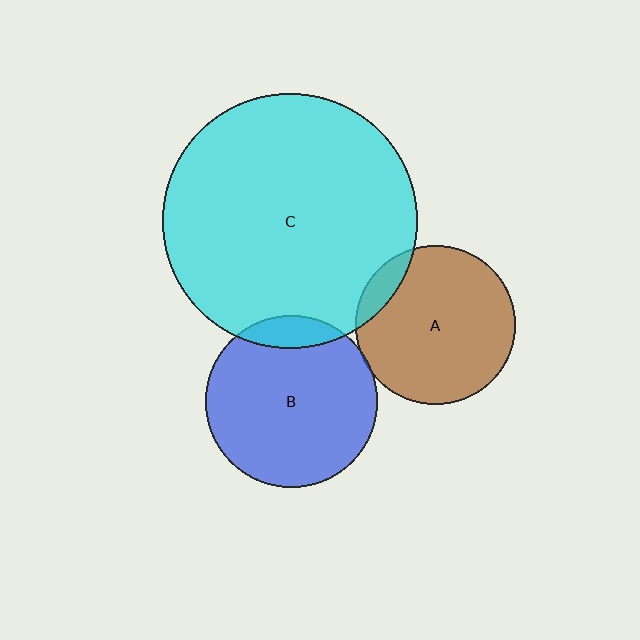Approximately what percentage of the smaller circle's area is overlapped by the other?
Approximately 10%.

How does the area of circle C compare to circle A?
Approximately 2.6 times.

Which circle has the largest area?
Circle C (cyan).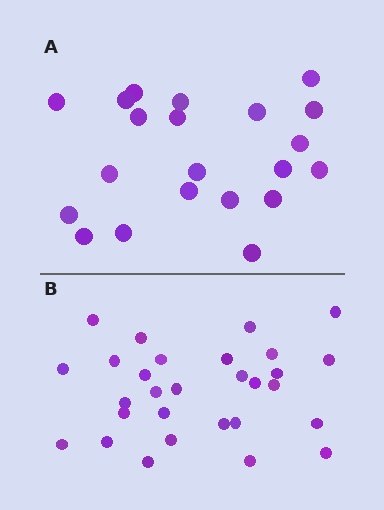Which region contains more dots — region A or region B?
Region B (the bottom region) has more dots.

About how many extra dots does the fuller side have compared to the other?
Region B has roughly 8 or so more dots than region A.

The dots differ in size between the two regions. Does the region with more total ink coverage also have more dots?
No. Region A has more total ink coverage because its dots are larger, but region B actually contains more individual dots. Total area can be misleading — the number of items is what matters here.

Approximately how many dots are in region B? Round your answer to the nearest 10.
About 30 dots. (The exact count is 29, which rounds to 30.)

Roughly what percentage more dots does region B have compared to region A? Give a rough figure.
About 40% more.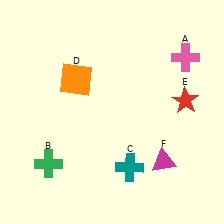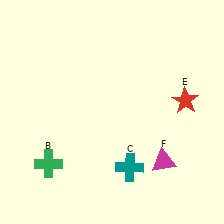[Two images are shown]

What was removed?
The pink cross (A), the orange square (D) were removed in Image 2.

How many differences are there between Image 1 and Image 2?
There are 2 differences between the two images.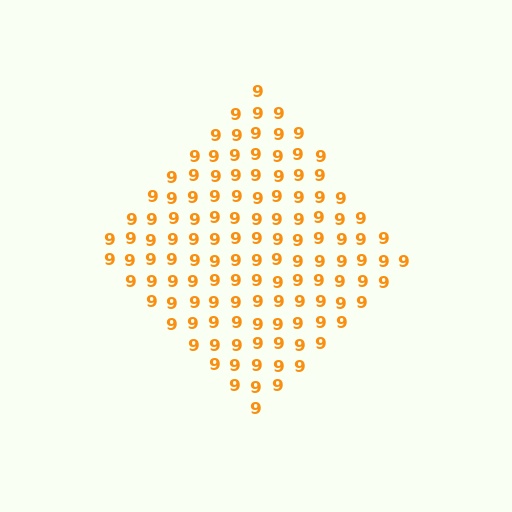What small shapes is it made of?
It is made of small digit 9's.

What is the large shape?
The large shape is a diamond.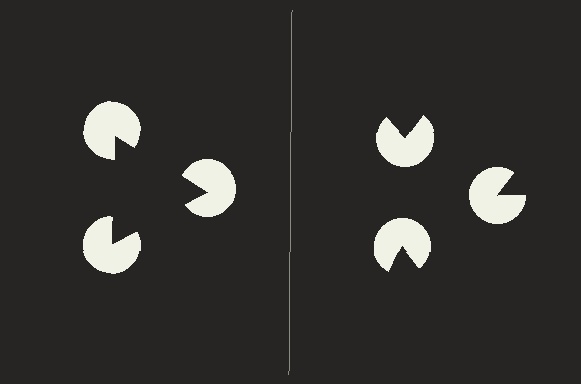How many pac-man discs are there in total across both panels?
6 — 3 on each side.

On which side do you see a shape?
An illusory triangle appears on the left side. On the right side the wedge cuts are rotated, so no coherent shape forms.